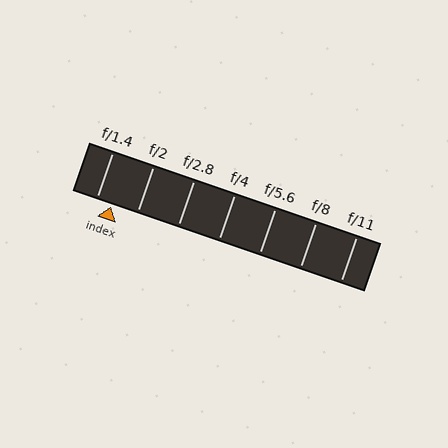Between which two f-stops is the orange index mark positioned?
The index mark is between f/1.4 and f/2.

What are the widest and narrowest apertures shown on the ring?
The widest aperture shown is f/1.4 and the narrowest is f/11.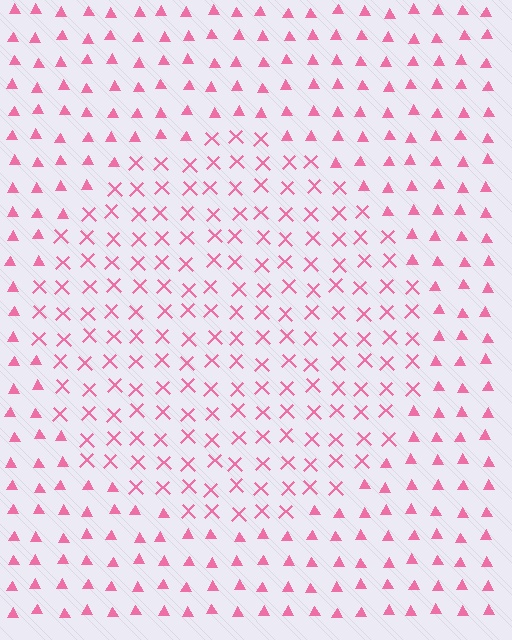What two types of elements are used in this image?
The image uses X marks inside the circle region and triangles outside it.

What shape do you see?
I see a circle.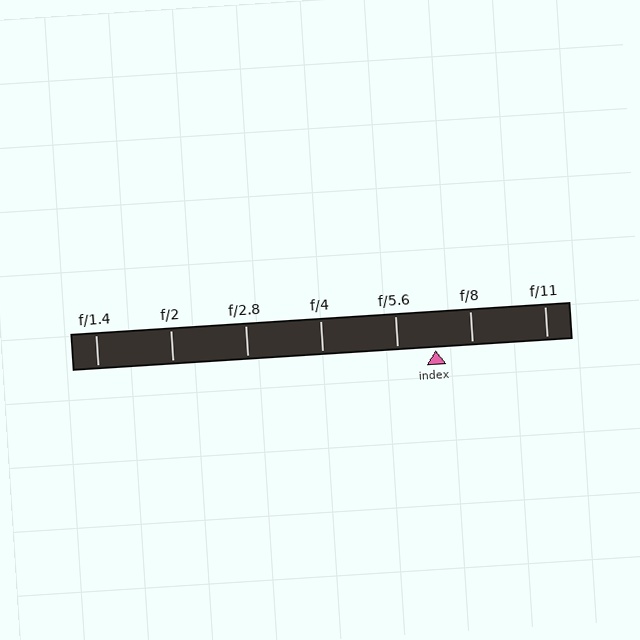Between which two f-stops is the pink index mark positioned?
The index mark is between f/5.6 and f/8.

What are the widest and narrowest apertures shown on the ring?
The widest aperture shown is f/1.4 and the narrowest is f/11.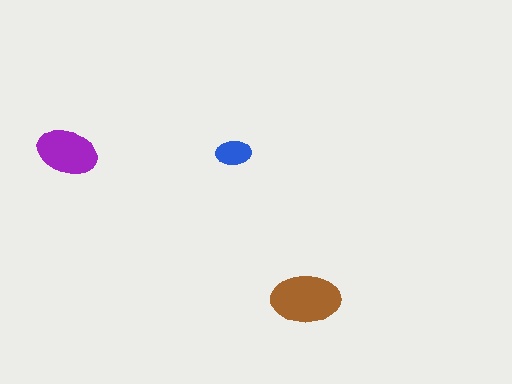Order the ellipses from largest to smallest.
the brown one, the purple one, the blue one.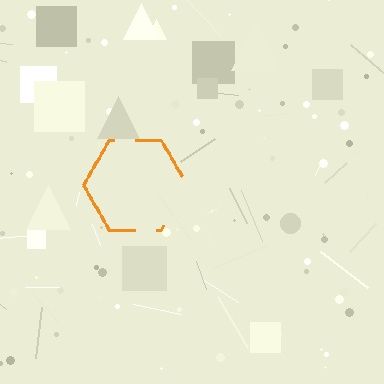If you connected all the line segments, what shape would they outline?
They would outline a hexagon.